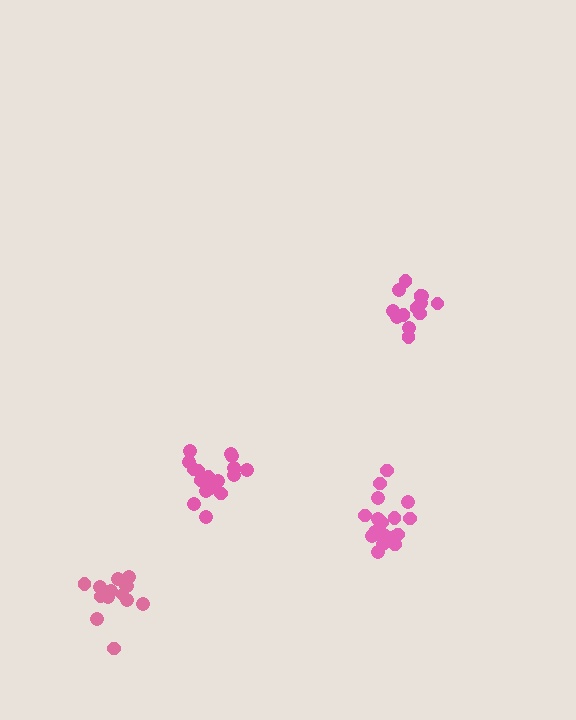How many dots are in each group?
Group 1: 18 dots, Group 2: 14 dots, Group 3: 13 dots, Group 4: 19 dots (64 total).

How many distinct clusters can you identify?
There are 4 distinct clusters.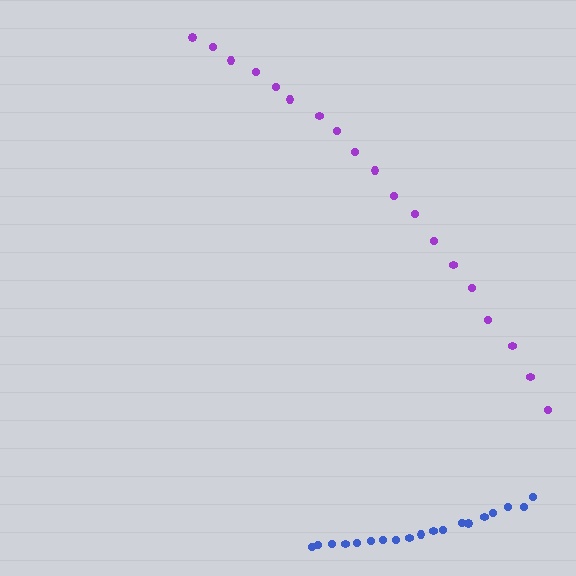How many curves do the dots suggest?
There are 2 distinct paths.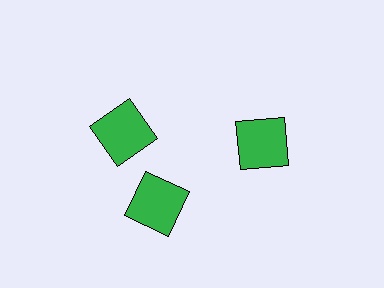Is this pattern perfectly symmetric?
No. The 3 green squares are arranged in a ring, but one element near the 11 o'clock position is rotated out of alignment along the ring, breaking the 3-fold rotational symmetry.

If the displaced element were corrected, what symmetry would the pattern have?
It would have 3-fold rotational symmetry — the pattern would map onto itself every 120 degrees.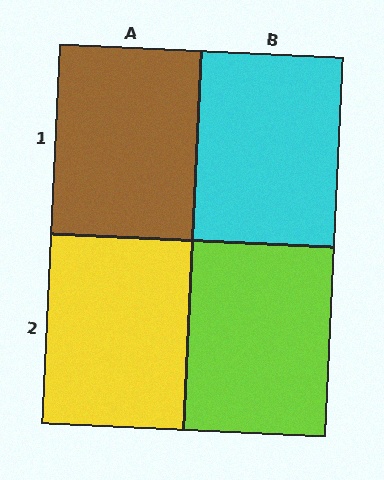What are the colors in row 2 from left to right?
Yellow, lime.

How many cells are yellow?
1 cell is yellow.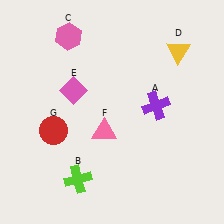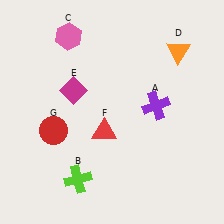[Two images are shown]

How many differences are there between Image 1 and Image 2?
There are 3 differences between the two images.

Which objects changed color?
D changed from yellow to orange. E changed from pink to magenta. F changed from pink to red.